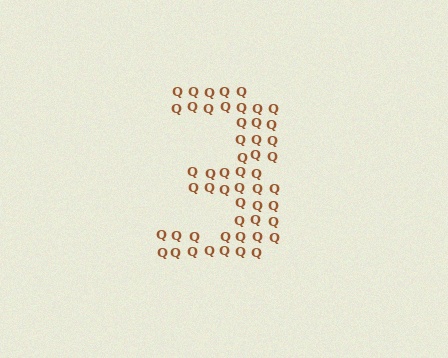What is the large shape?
The large shape is the digit 3.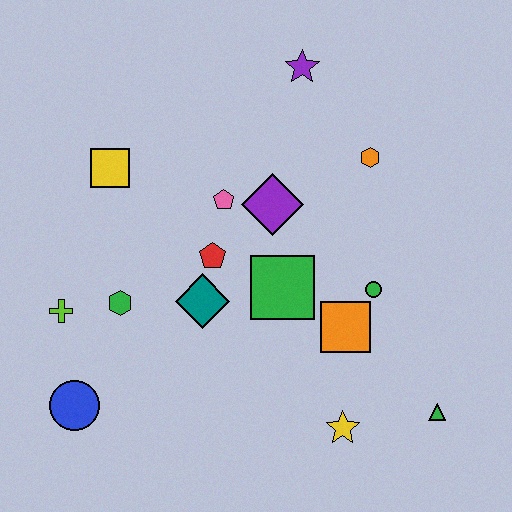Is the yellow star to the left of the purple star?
No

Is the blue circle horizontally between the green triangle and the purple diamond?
No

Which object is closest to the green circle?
The orange square is closest to the green circle.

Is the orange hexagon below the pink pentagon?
No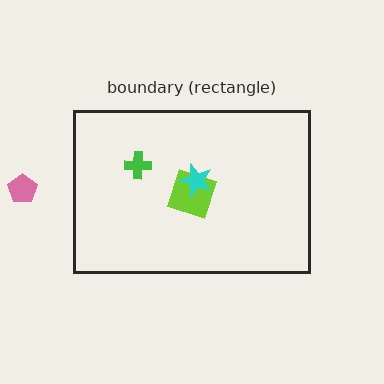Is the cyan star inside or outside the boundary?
Inside.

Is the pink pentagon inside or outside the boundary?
Outside.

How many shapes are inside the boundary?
3 inside, 1 outside.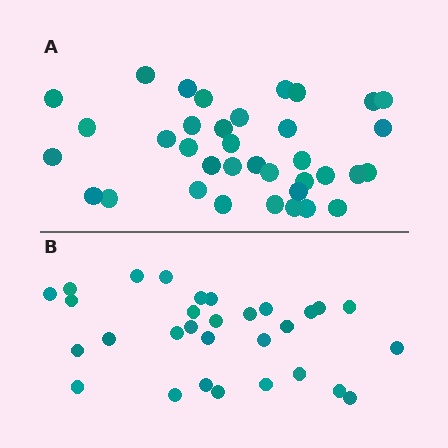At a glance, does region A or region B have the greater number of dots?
Region A (the top region) has more dots.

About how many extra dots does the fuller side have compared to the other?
Region A has about 6 more dots than region B.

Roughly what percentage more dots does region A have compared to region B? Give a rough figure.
About 20% more.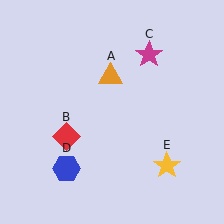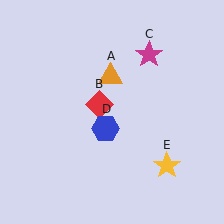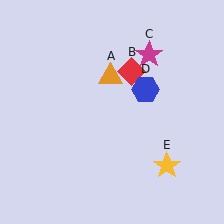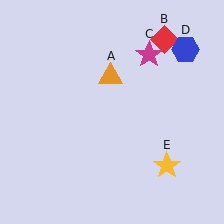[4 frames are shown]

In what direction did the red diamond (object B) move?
The red diamond (object B) moved up and to the right.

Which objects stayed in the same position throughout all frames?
Orange triangle (object A) and magenta star (object C) and yellow star (object E) remained stationary.